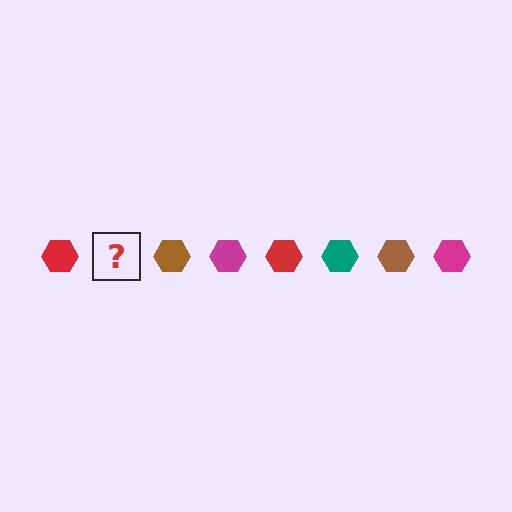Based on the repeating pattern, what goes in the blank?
The blank should be a teal hexagon.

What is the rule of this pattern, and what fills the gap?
The rule is that the pattern cycles through red, teal, brown, magenta hexagons. The gap should be filled with a teal hexagon.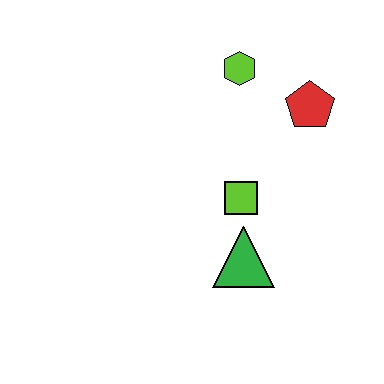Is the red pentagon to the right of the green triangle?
Yes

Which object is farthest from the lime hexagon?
The green triangle is farthest from the lime hexagon.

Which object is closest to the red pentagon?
The lime hexagon is closest to the red pentagon.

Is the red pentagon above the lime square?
Yes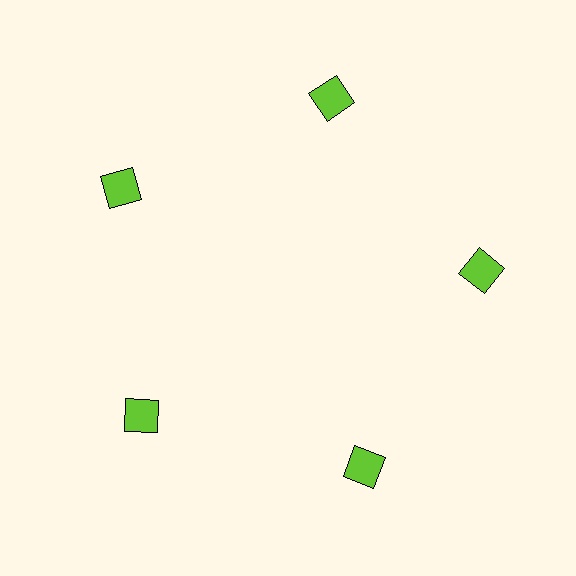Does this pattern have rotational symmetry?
Yes, this pattern has 5-fold rotational symmetry. It looks the same after rotating 72 degrees around the center.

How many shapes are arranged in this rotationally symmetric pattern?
There are 5 shapes, arranged in 5 groups of 1.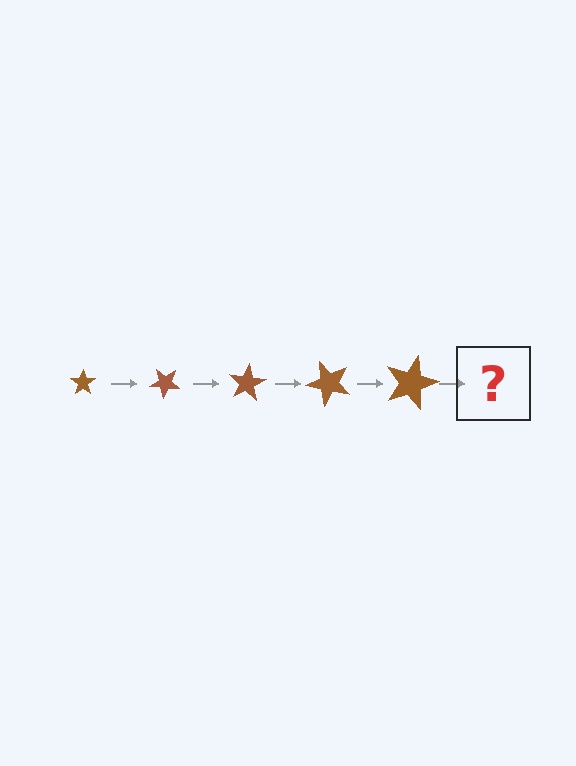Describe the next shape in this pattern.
It should be a star, larger than the previous one and rotated 200 degrees from the start.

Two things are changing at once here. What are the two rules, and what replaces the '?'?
The two rules are that the star grows larger each step and it rotates 40 degrees each step. The '?' should be a star, larger than the previous one and rotated 200 degrees from the start.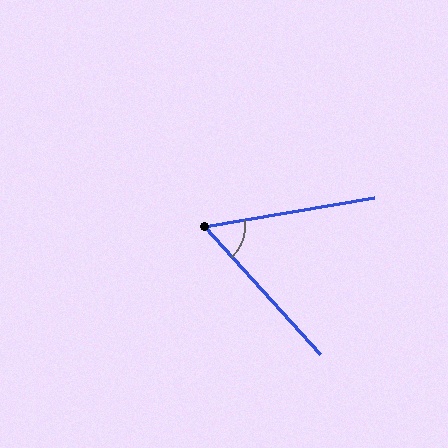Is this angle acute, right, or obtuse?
It is acute.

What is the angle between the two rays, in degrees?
Approximately 57 degrees.